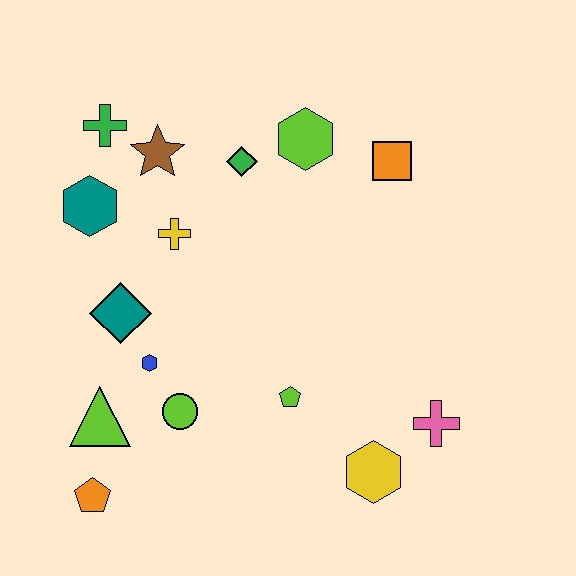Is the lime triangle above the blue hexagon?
No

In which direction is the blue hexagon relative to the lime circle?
The blue hexagon is above the lime circle.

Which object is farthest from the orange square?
The orange pentagon is farthest from the orange square.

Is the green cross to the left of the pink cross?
Yes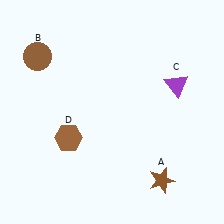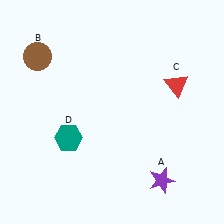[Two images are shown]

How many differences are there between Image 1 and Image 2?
There are 3 differences between the two images.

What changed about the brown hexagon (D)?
In Image 1, D is brown. In Image 2, it changed to teal.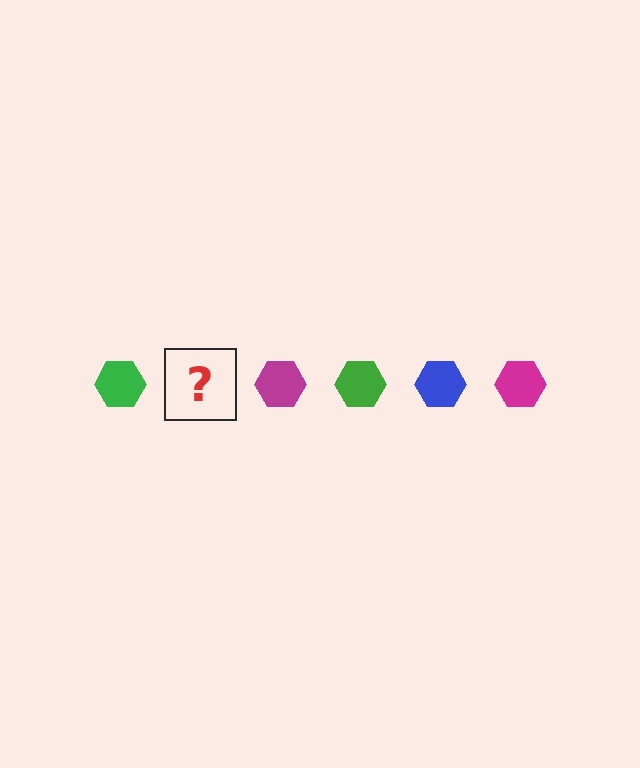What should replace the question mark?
The question mark should be replaced with a blue hexagon.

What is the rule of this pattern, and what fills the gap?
The rule is that the pattern cycles through green, blue, magenta hexagons. The gap should be filled with a blue hexagon.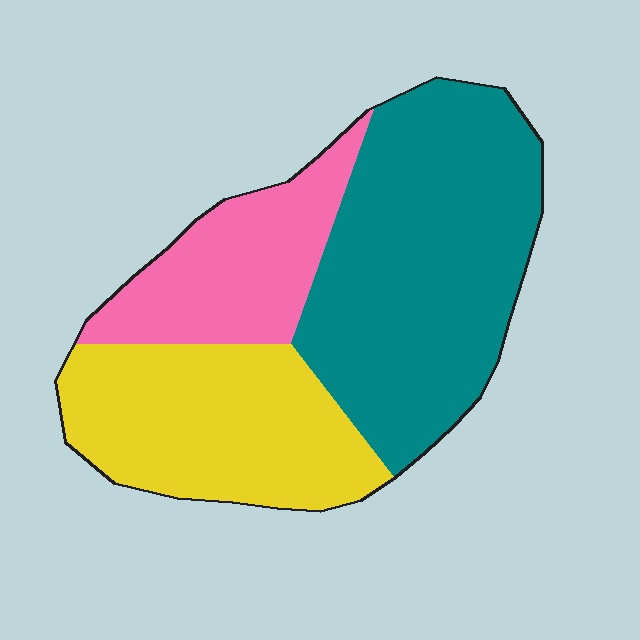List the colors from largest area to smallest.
From largest to smallest: teal, yellow, pink.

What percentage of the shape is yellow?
Yellow covers about 30% of the shape.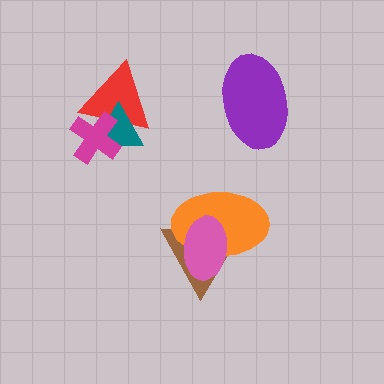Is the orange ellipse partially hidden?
Yes, it is partially covered by another shape.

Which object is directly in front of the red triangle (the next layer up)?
The teal triangle is directly in front of the red triangle.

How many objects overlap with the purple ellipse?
0 objects overlap with the purple ellipse.